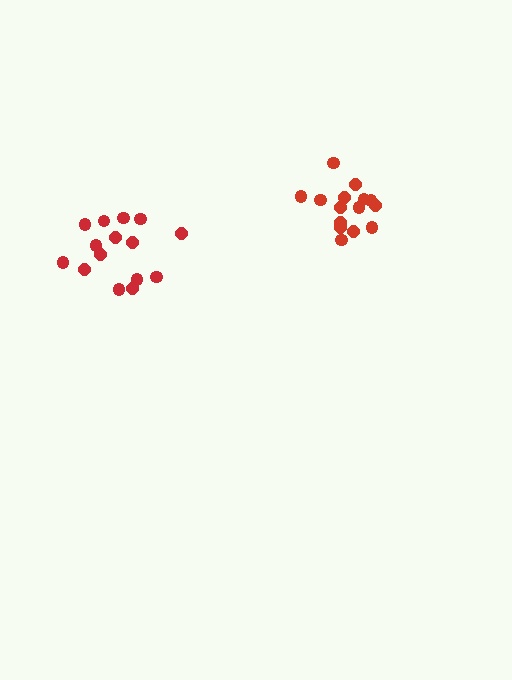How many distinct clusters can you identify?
There are 2 distinct clusters.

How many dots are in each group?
Group 1: 15 dots, Group 2: 15 dots (30 total).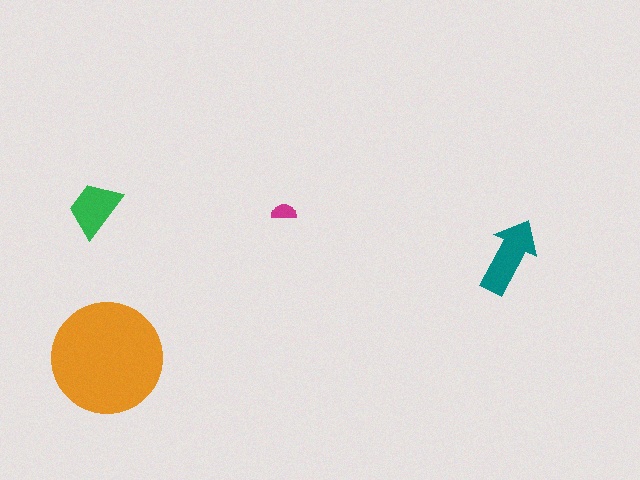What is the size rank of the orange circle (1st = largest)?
1st.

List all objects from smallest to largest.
The magenta semicircle, the green trapezoid, the teal arrow, the orange circle.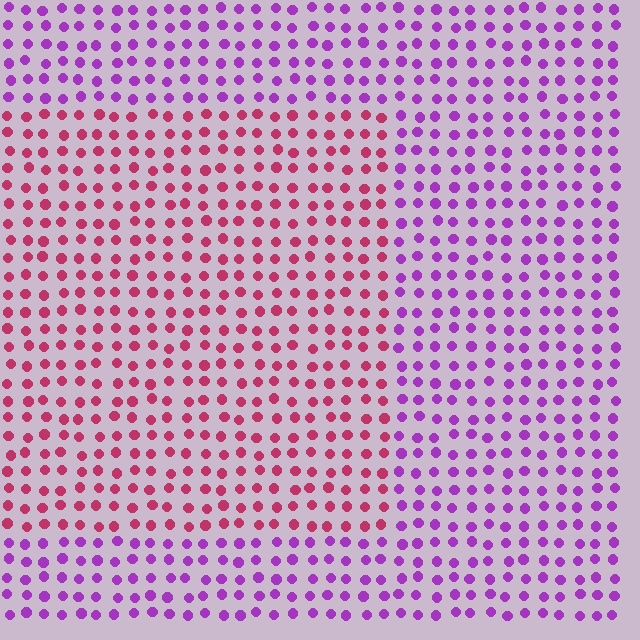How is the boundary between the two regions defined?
The boundary is defined purely by a slight shift in hue (about 50 degrees). Spacing, size, and orientation are identical on both sides.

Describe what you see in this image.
The image is filled with small purple elements in a uniform arrangement. A rectangle-shaped region is visible where the elements are tinted to a slightly different hue, forming a subtle color boundary.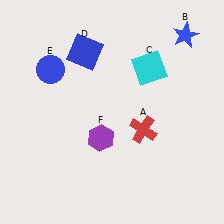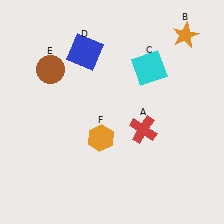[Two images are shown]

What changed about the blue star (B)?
In Image 1, B is blue. In Image 2, it changed to orange.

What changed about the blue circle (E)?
In Image 1, E is blue. In Image 2, it changed to brown.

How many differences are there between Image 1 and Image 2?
There are 3 differences between the two images.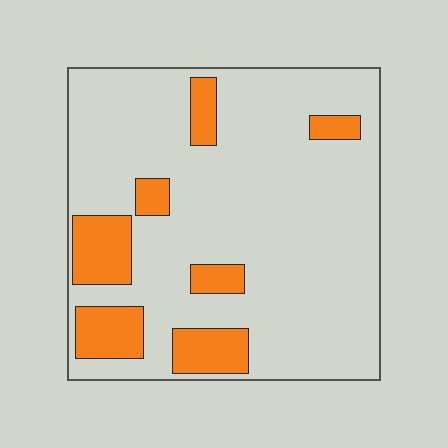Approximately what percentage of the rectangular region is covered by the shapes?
Approximately 20%.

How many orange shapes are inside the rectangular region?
7.